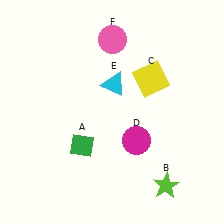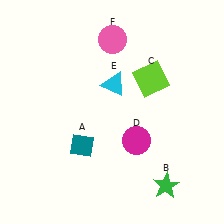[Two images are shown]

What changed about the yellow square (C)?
In Image 1, C is yellow. In Image 2, it changed to lime.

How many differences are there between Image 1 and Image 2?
There are 3 differences between the two images.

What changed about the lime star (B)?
In Image 1, B is lime. In Image 2, it changed to green.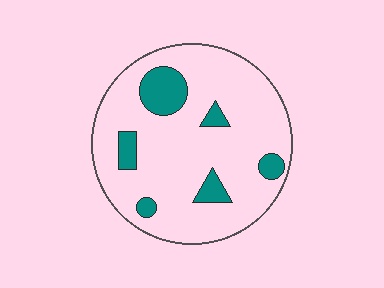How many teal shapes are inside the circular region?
6.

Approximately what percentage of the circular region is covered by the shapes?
Approximately 15%.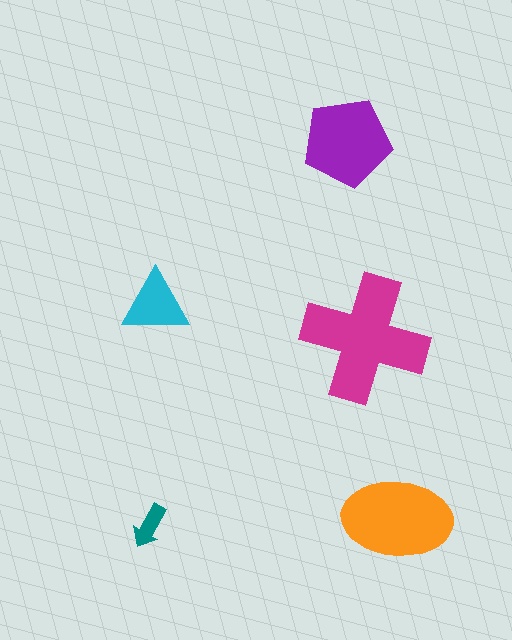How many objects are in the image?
There are 5 objects in the image.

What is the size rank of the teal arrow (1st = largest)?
5th.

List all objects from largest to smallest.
The magenta cross, the orange ellipse, the purple pentagon, the cyan triangle, the teal arrow.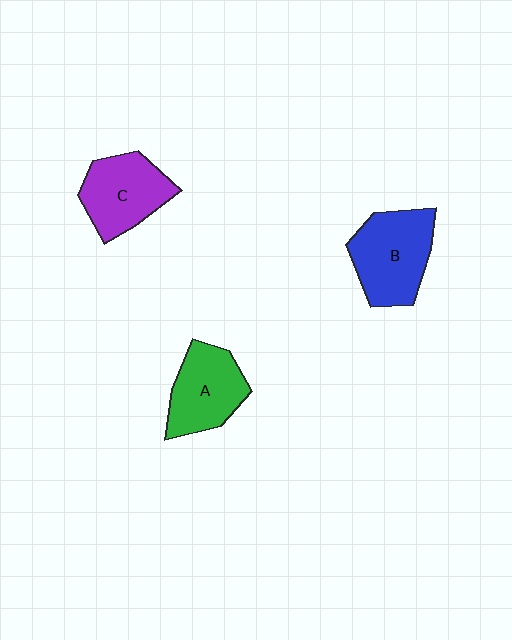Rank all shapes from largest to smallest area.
From largest to smallest: B (blue), C (purple), A (green).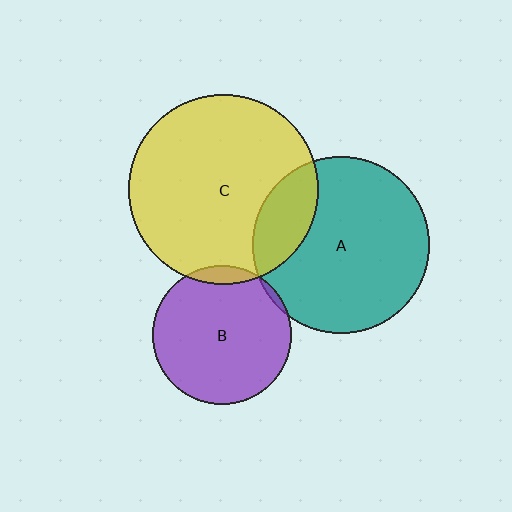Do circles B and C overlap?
Yes.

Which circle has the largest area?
Circle C (yellow).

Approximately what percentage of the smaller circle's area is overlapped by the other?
Approximately 5%.